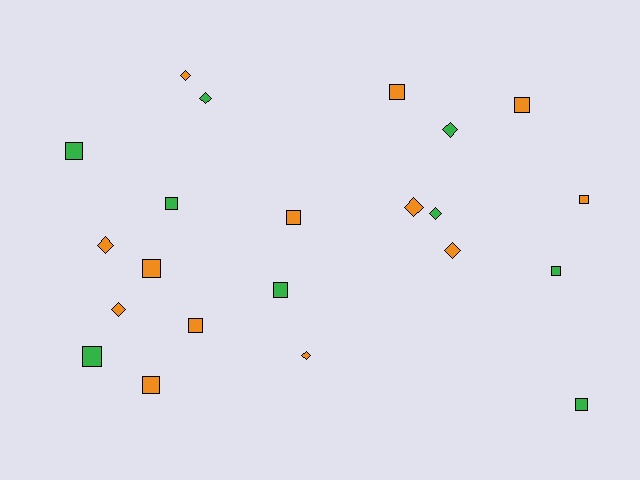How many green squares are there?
There are 6 green squares.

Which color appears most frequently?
Orange, with 13 objects.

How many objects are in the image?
There are 22 objects.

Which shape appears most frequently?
Square, with 13 objects.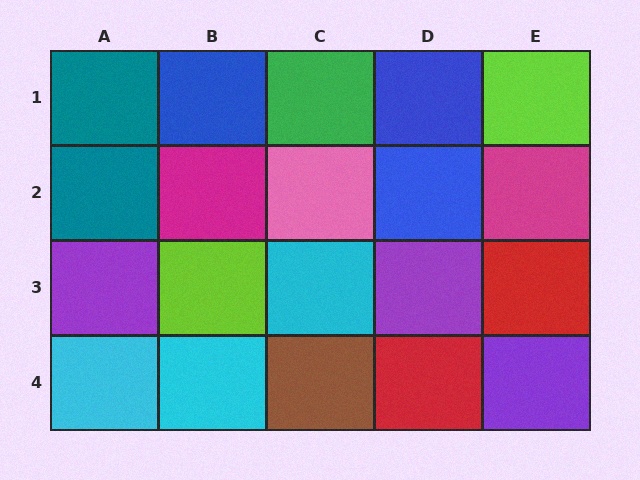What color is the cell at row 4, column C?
Brown.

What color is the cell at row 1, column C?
Green.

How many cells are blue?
3 cells are blue.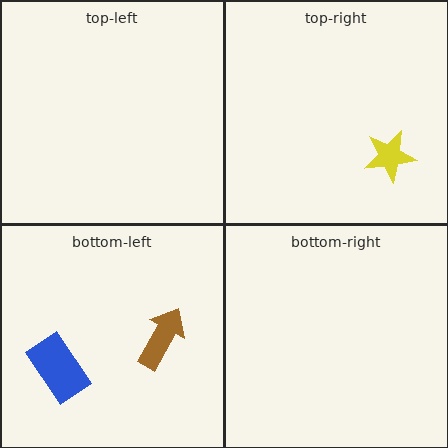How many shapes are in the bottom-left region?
2.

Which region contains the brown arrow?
The bottom-left region.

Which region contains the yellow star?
The top-right region.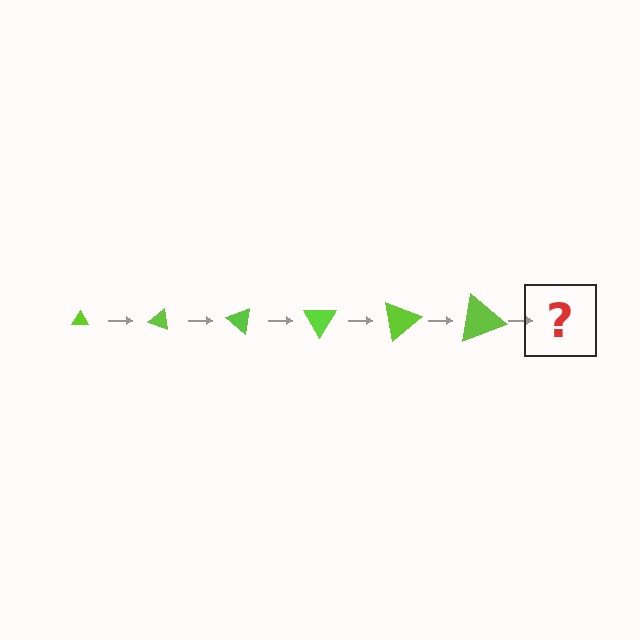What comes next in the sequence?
The next element should be a triangle, larger than the previous one and rotated 120 degrees from the start.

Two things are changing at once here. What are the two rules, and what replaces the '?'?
The two rules are that the triangle grows larger each step and it rotates 20 degrees each step. The '?' should be a triangle, larger than the previous one and rotated 120 degrees from the start.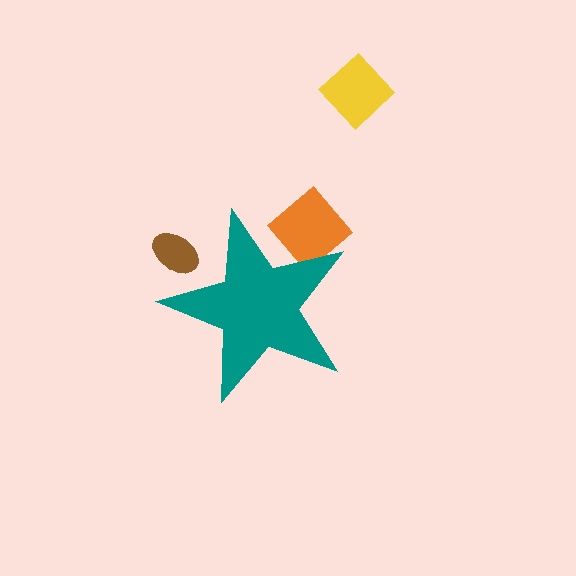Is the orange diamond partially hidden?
Yes, the orange diamond is partially hidden behind the teal star.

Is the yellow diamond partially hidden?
No, the yellow diamond is fully visible.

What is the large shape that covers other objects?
A teal star.